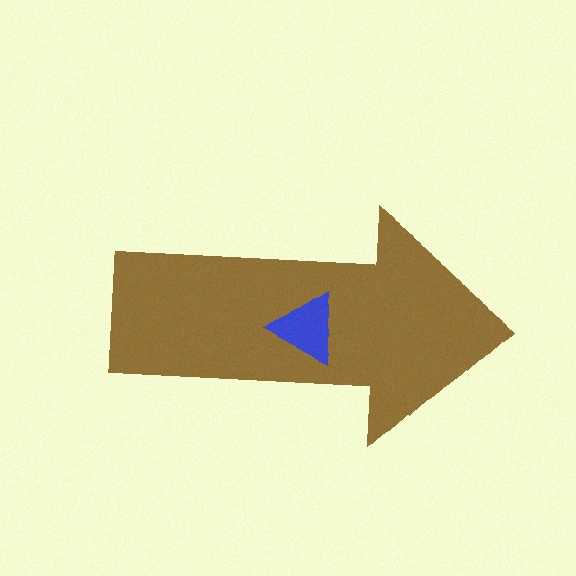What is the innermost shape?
The blue triangle.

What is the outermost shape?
The brown arrow.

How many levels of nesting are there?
2.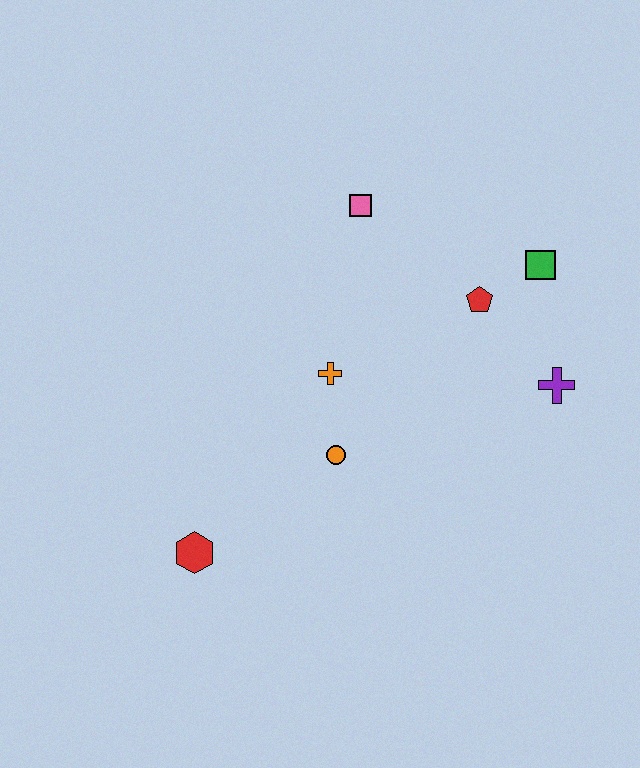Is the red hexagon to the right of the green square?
No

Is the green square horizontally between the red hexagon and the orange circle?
No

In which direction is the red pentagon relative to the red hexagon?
The red pentagon is to the right of the red hexagon.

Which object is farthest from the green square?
The red hexagon is farthest from the green square.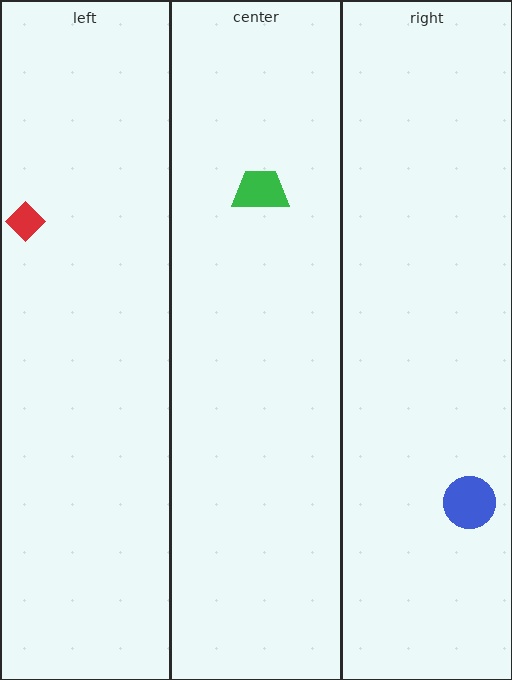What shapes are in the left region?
The red diamond.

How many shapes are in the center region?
1.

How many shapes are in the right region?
1.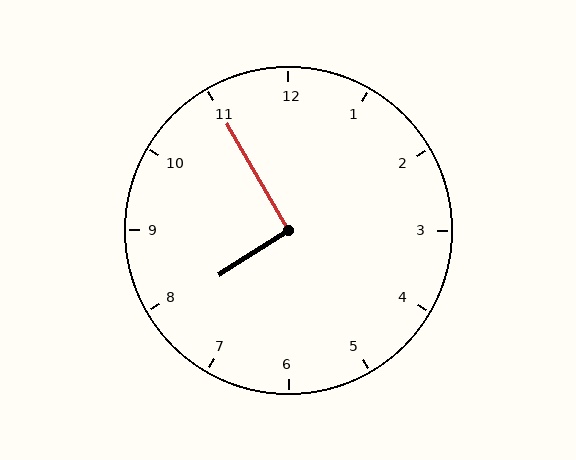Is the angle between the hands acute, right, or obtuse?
It is right.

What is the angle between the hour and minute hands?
Approximately 92 degrees.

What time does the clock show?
7:55.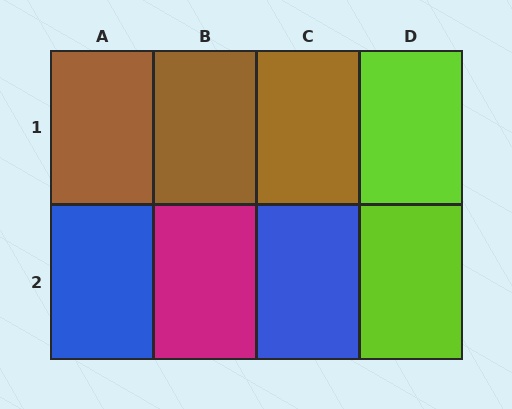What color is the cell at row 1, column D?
Lime.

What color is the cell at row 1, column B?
Brown.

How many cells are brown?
3 cells are brown.